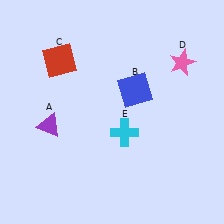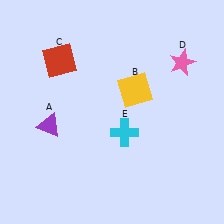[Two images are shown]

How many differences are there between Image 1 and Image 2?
There is 1 difference between the two images.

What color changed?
The square (B) changed from blue in Image 1 to yellow in Image 2.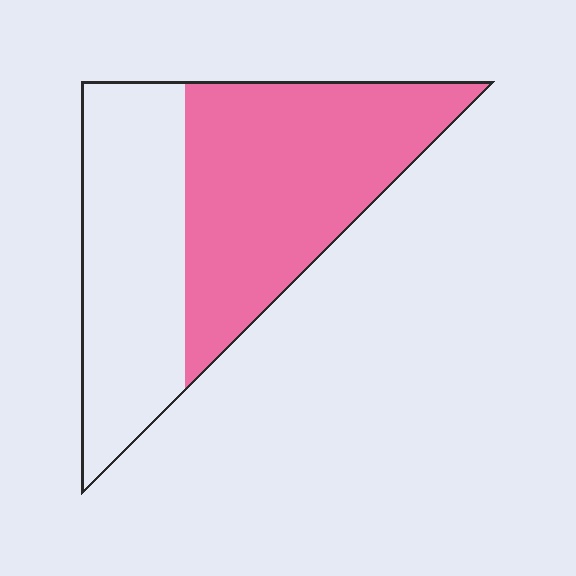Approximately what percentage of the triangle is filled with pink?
Approximately 55%.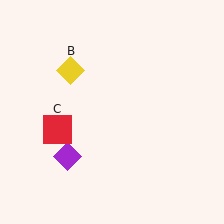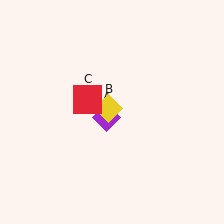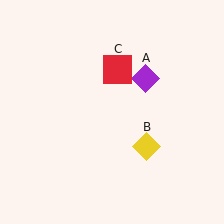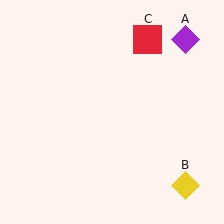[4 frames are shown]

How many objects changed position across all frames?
3 objects changed position: purple diamond (object A), yellow diamond (object B), red square (object C).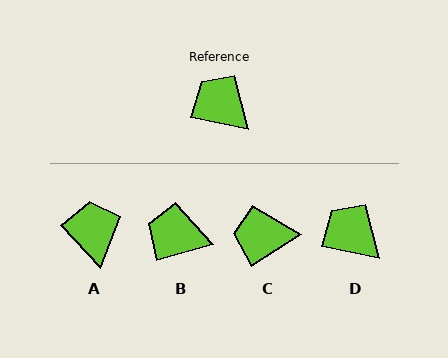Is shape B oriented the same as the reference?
No, it is off by about 27 degrees.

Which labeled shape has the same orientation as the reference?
D.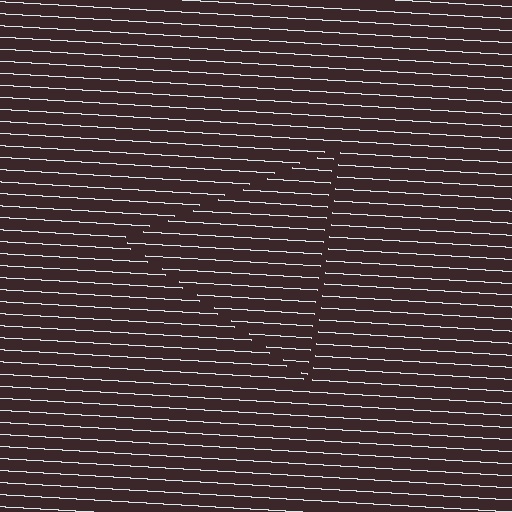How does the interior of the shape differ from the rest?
The interior of the shape contains the same grating, shifted by half a period — the contour is defined by the phase discontinuity where line-ends from the inner and outer gratings abut.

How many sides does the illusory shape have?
3 sides — the line-ends trace a triangle.